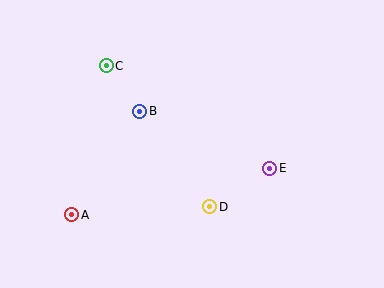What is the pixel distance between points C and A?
The distance between C and A is 153 pixels.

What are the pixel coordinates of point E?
Point E is at (270, 168).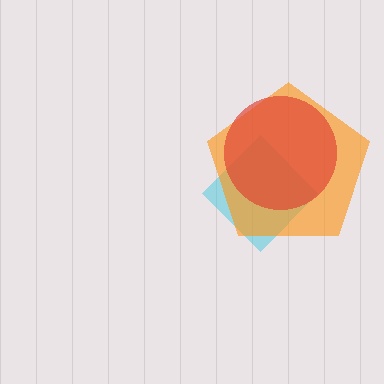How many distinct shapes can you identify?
There are 3 distinct shapes: a cyan diamond, an orange pentagon, a red circle.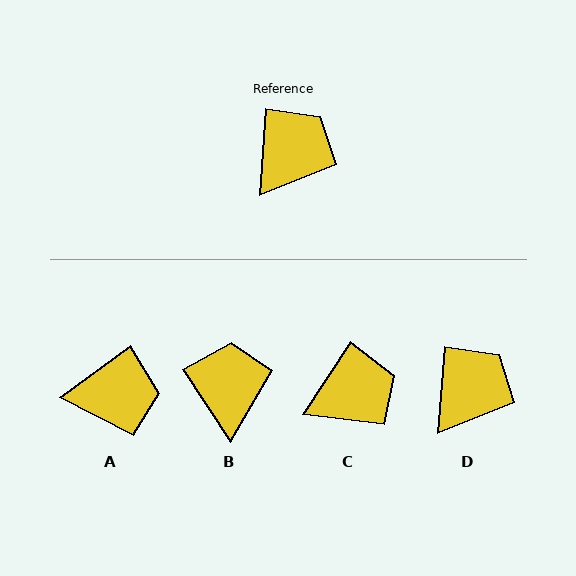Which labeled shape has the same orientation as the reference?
D.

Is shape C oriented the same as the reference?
No, it is off by about 29 degrees.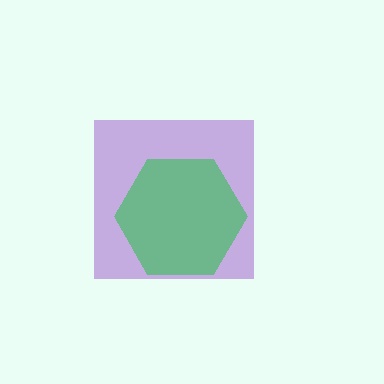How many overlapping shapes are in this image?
There are 2 overlapping shapes in the image.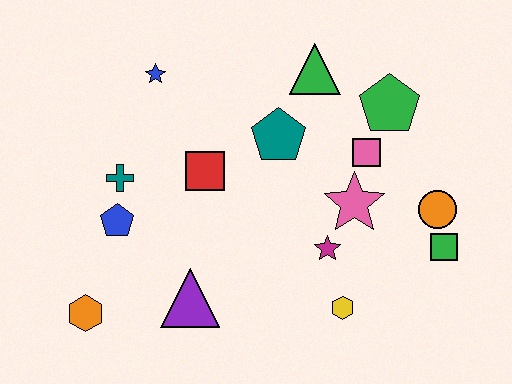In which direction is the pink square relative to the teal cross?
The pink square is to the right of the teal cross.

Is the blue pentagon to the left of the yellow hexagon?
Yes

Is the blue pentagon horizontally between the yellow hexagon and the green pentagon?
No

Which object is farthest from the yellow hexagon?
The blue star is farthest from the yellow hexagon.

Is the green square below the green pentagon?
Yes